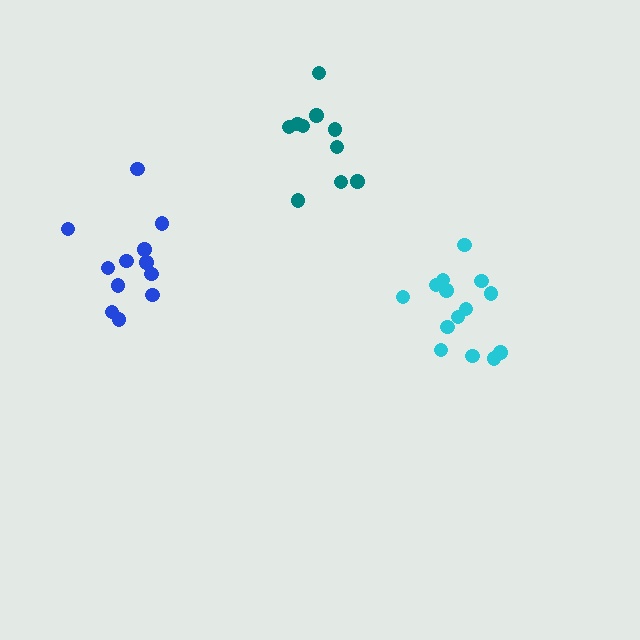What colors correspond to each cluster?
The clusters are colored: cyan, blue, teal.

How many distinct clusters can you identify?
There are 3 distinct clusters.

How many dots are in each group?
Group 1: 14 dots, Group 2: 12 dots, Group 3: 10 dots (36 total).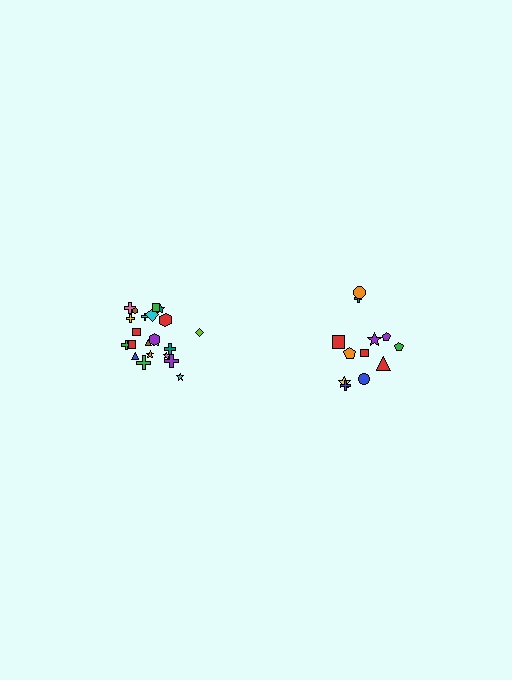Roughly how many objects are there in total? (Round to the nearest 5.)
Roughly 35 objects in total.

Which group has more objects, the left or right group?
The left group.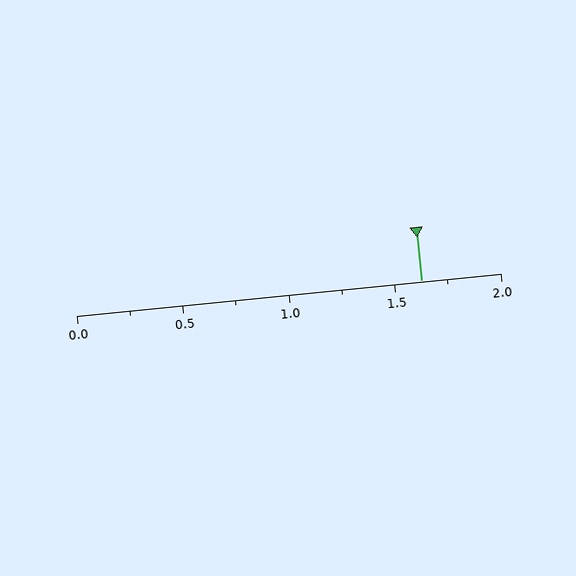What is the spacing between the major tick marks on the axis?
The major ticks are spaced 0.5 apart.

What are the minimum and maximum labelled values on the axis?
The axis runs from 0.0 to 2.0.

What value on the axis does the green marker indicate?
The marker indicates approximately 1.62.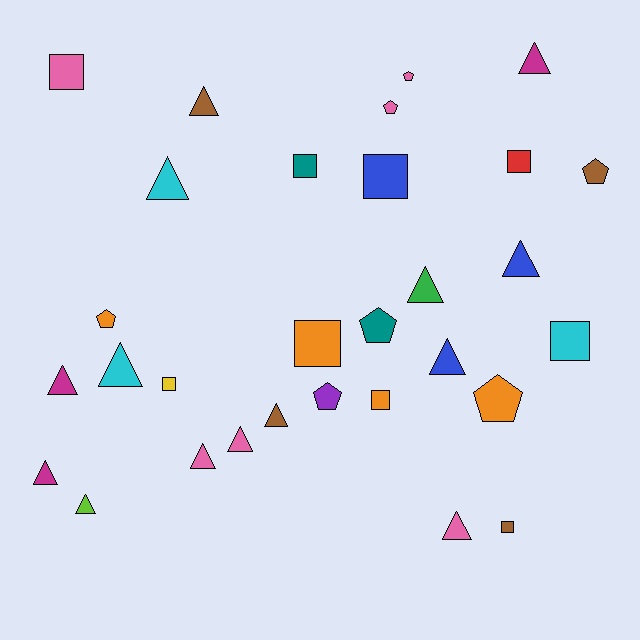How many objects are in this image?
There are 30 objects.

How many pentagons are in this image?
There are 7 pentagons.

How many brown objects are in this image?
There are 4 brown objects.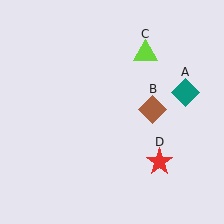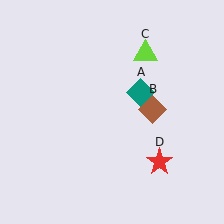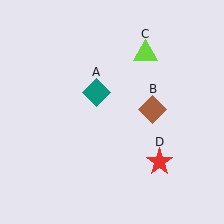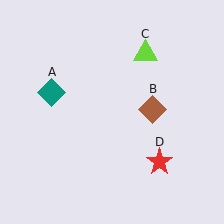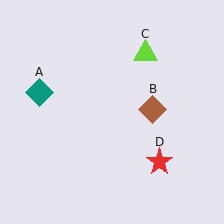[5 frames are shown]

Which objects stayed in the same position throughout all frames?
Brown diamond (object B) and lime triangle (object C) and red star (object D) remained stationary.